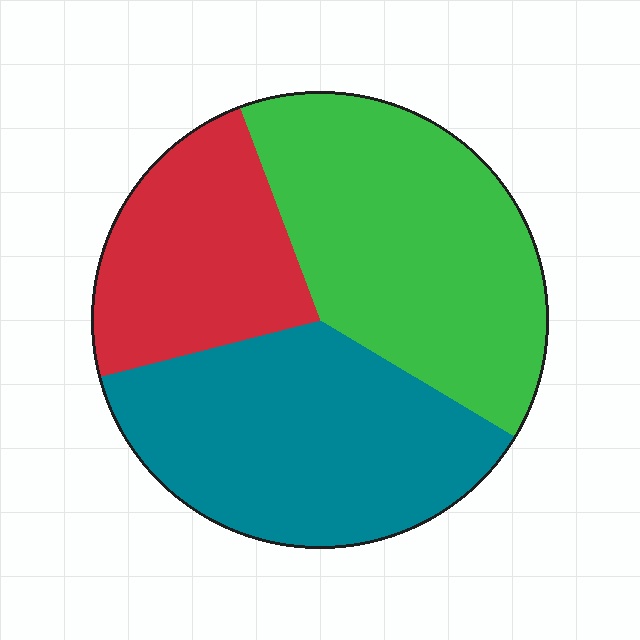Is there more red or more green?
Green.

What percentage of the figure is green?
Green takes up about two fifths (2/5) of the figure.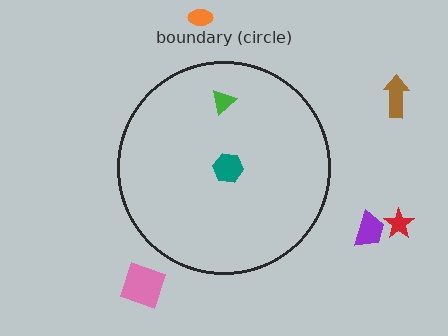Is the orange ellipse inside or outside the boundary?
Outside.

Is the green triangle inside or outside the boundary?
Inside.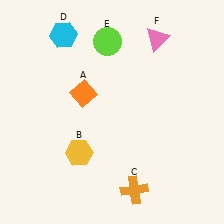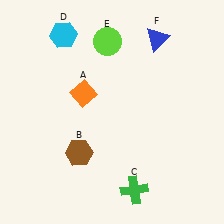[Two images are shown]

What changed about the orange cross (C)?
In Image 1, C is orange. In Image 2, it changed to green.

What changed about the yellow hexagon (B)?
In Image 1, B is yellow. In Image 2, it changed to brown.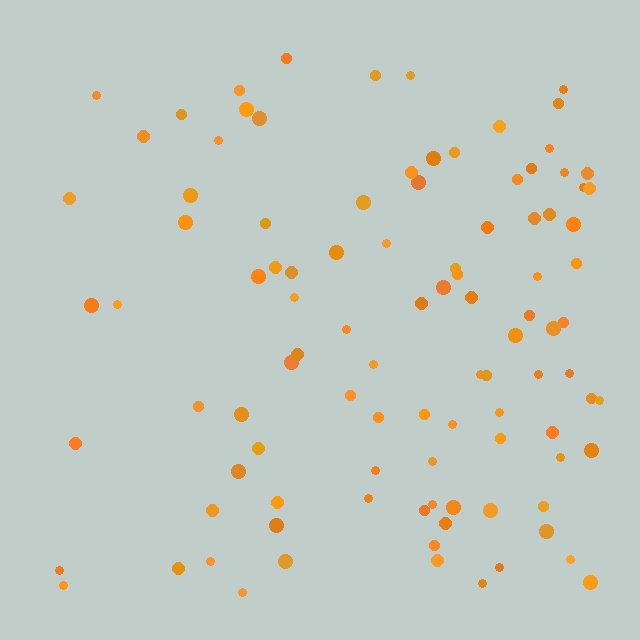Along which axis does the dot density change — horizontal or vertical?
Horizontal.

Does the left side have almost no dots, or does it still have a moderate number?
Still a moderate number, just noticeably fewer than the right.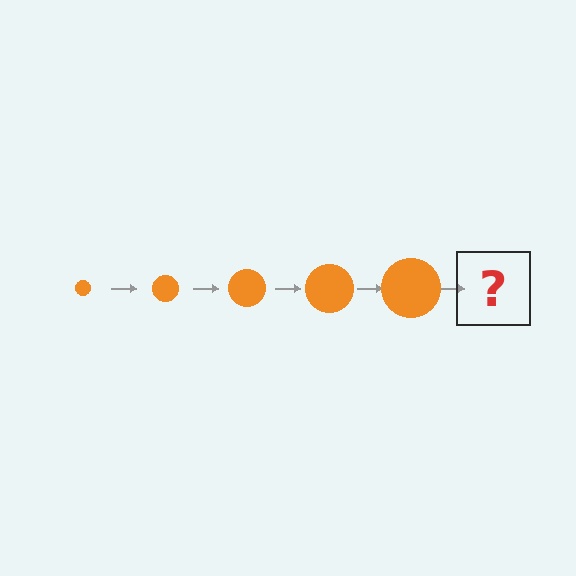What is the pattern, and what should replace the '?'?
The pattern is that the circle gets progressively larger each step. The '?' should be an orange circle, larger than the previous one.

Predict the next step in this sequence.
The next step is an orange circle, larger than the previous one.